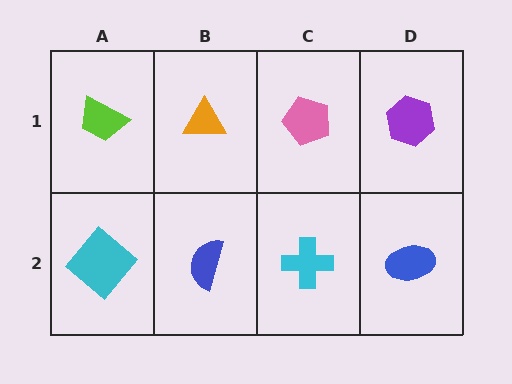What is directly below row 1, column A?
A cyan diamond.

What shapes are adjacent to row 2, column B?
An orange triangle (row 1, column B), a cyan diamond (row 2, column A), a cyan cross (row 2, column C).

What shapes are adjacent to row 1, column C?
A cyan cross (row 2, column C), an orange triangle (row 1, column B), a purple hexagon (row 1, column D).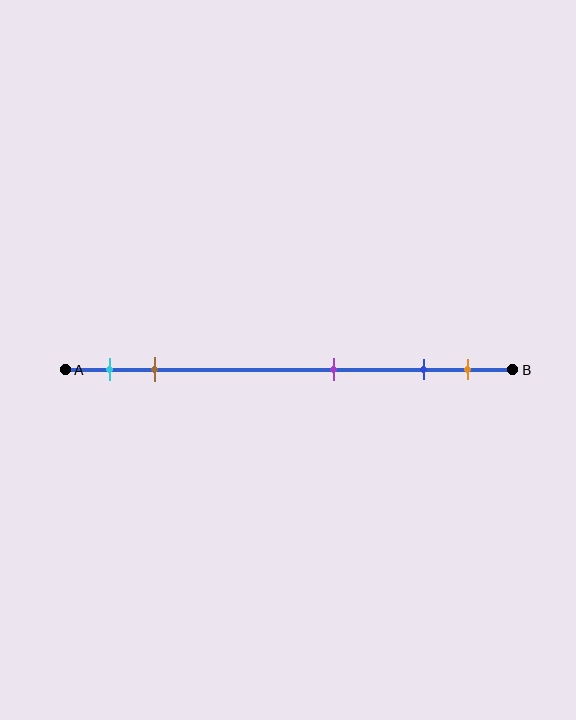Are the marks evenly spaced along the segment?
No, the marks are not evenly spaced.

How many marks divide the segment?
There are 5 marks dividing the segment.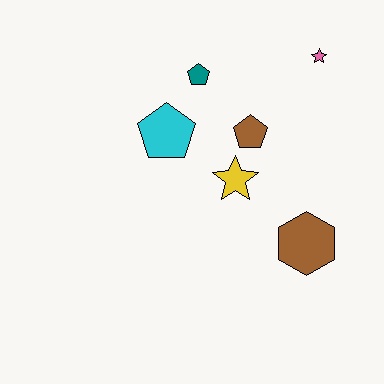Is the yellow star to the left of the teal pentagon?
No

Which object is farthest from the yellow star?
The pink star is farthest from the yellow star.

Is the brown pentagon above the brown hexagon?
Yes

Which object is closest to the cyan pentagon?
The teal pentagon is closest to the cyan pentagon.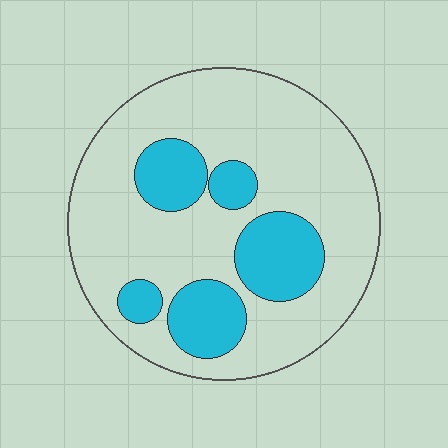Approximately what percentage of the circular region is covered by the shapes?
Approximately 25%.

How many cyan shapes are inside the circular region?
5.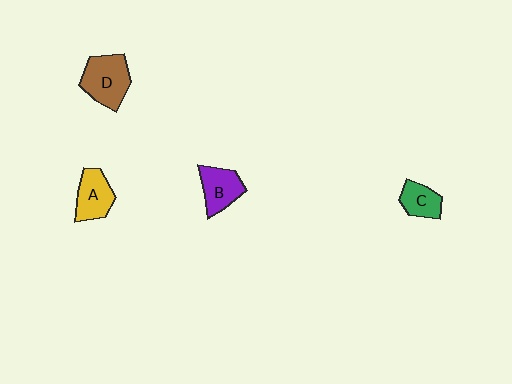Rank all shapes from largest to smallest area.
From largest to smallest: D (brown), A (yellow), B (purple), C (green).